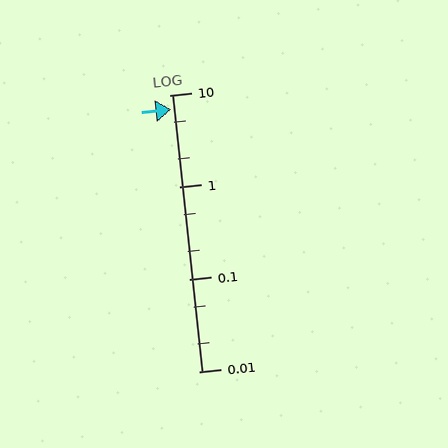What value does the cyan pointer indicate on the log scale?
The pointer indicates approximately 7.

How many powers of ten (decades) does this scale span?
The scale spans 3 decades, from 0.01 to 10.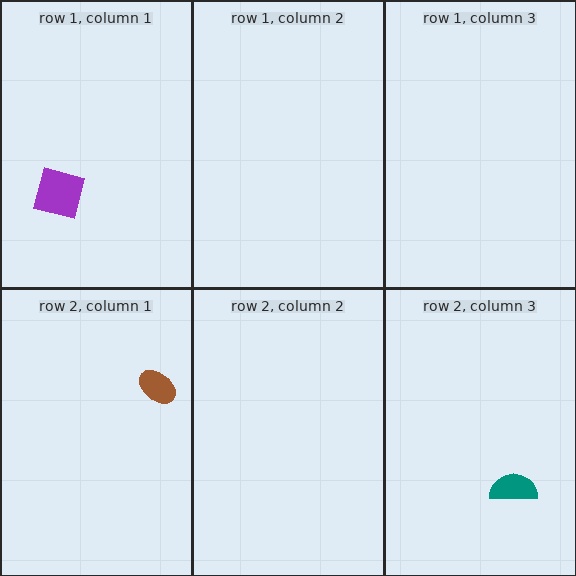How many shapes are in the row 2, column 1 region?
1.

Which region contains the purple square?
The row 1, column 1 region.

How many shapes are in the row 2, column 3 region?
1.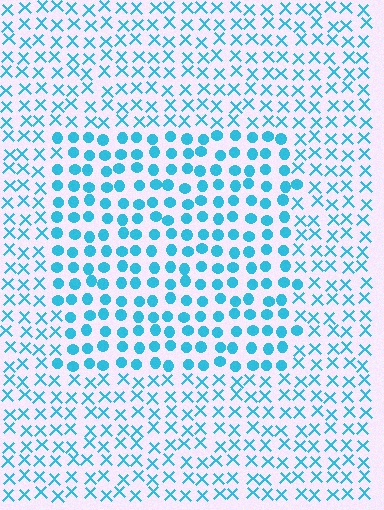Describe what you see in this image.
The image is filled with small cyan elements arranged in a uniform grid. A rectangle-shaped region contains circles, while the surrounding area contains X marks. The boundary is defined purely by the change in element shape.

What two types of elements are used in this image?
The image uses circles inside the rectangle region and X marks outside it.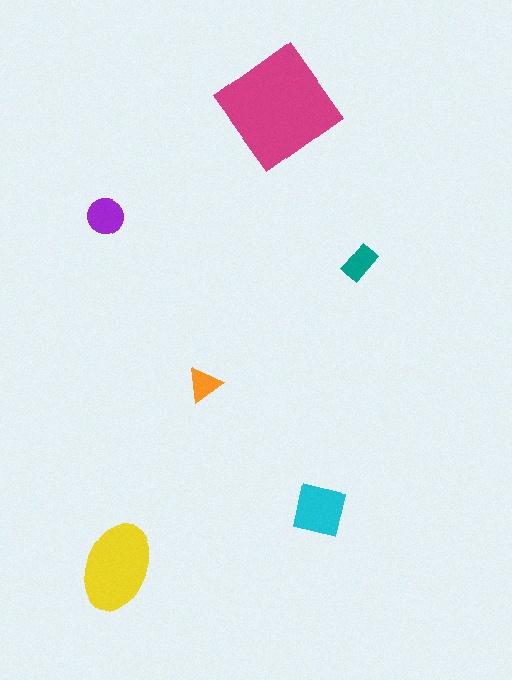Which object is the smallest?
The orange triangle.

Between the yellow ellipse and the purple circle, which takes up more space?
The yellow ellipse.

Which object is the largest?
The magenta diamond.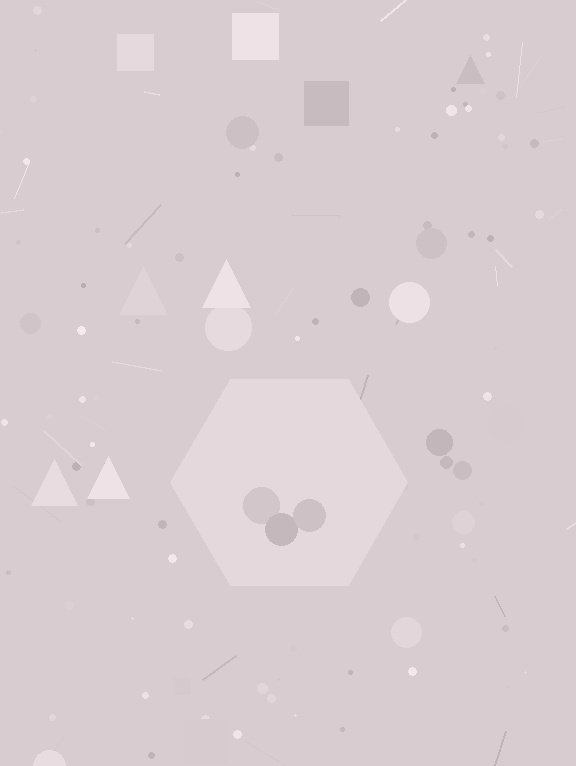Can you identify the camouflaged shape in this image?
The camouflaged shape is a hexagon.